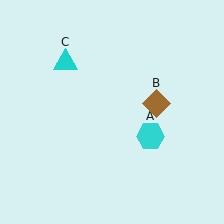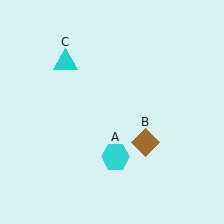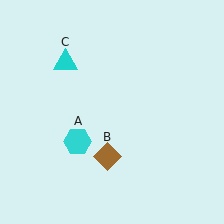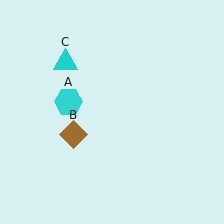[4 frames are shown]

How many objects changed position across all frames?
2 objects changed position: cyan hexagon (object A), brown diamond (object B).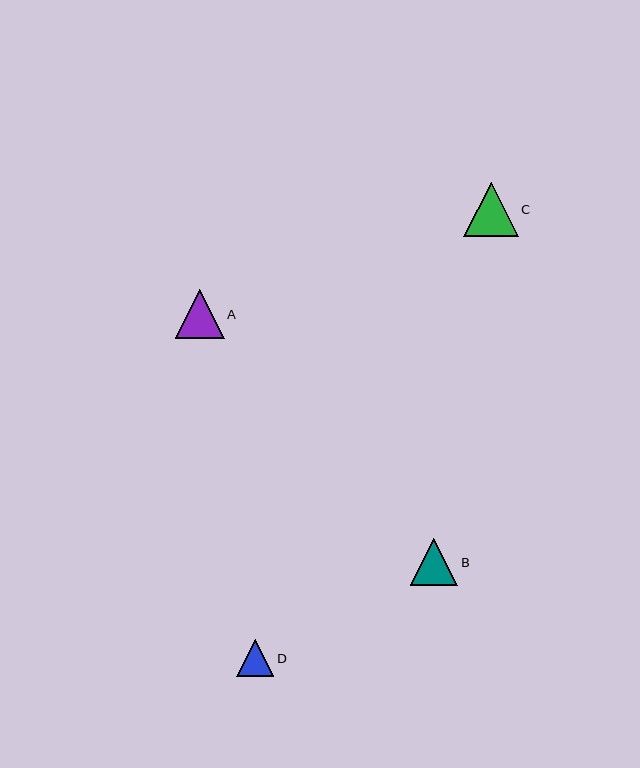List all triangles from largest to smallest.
From largest to smallest: C, A, B, D.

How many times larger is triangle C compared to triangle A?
Triangle C is approximately 1.1 times the size of triangle A.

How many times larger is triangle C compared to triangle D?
Triangle C is approximately 1.5 times the size of triangle D.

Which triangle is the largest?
Triangle C is the largest with a size of approximately 54 pixels.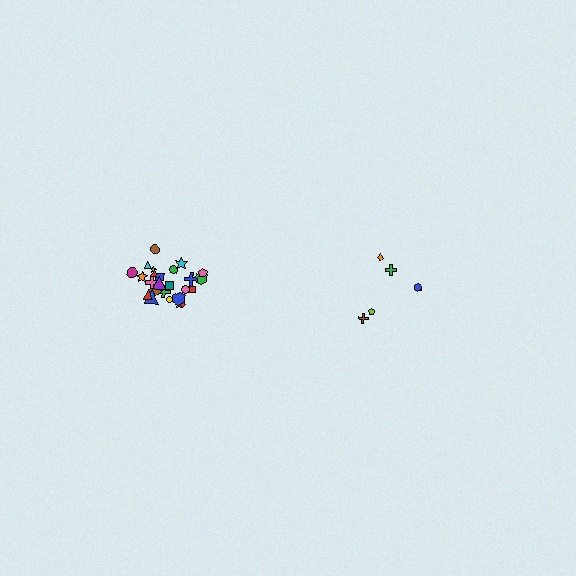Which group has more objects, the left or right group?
The left group.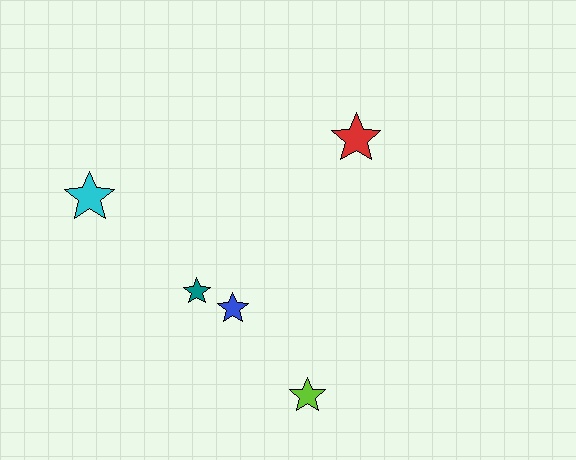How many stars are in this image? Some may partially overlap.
There are 5 stars.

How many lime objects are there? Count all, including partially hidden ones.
There is 1 lime object.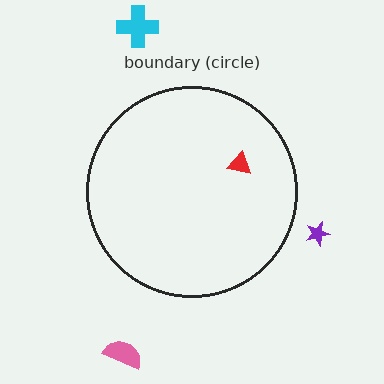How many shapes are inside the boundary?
1 inside, 3 outside.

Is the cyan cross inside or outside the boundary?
Outside.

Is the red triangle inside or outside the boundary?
Inside.